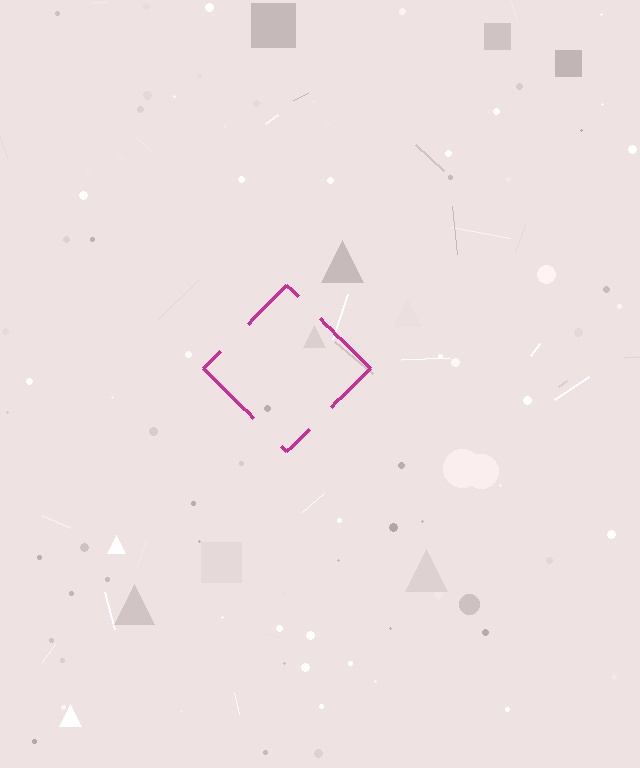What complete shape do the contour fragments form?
The contour fragments form a diamond.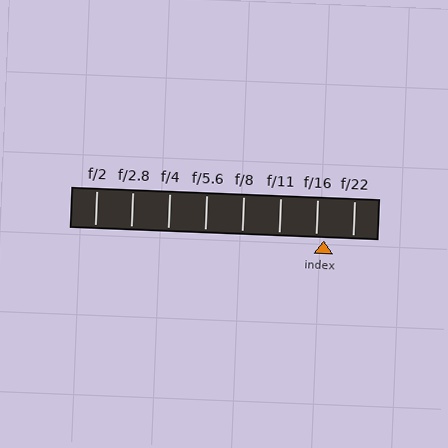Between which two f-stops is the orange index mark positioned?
The index mark is between f/16 and f/22.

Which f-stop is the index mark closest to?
The index mark is closest to f/16.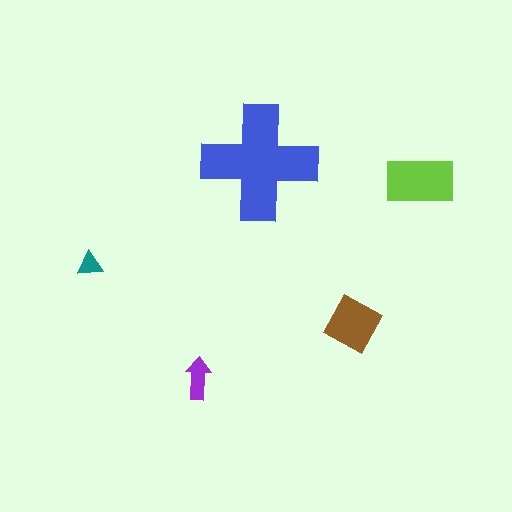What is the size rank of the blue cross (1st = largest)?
1st.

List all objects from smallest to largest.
The teal triangle, the purple arrow, the brown diamond, the lime rectangle, the blue cross.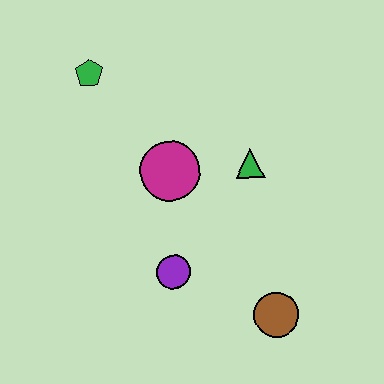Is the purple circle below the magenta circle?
Yes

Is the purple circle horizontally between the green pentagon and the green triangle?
Yes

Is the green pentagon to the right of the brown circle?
No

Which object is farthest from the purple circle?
The green pentagon is farthest from the purple circle.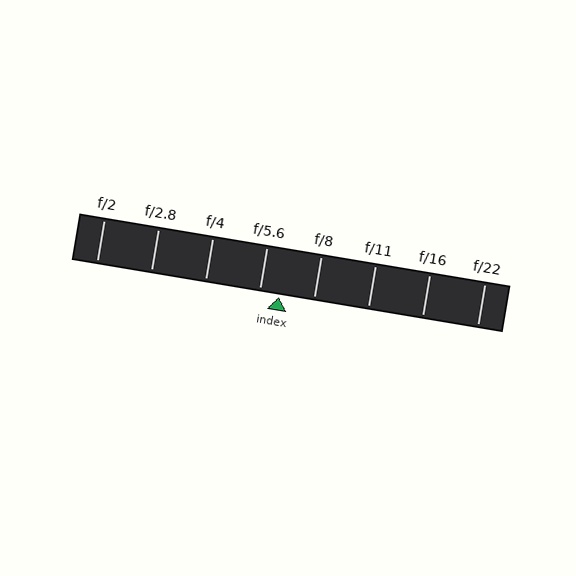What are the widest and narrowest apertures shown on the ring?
The widest aperture shown is f/2 and the narrowest is f/22.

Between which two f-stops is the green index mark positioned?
The index mark is between f/5.6 and f/8.